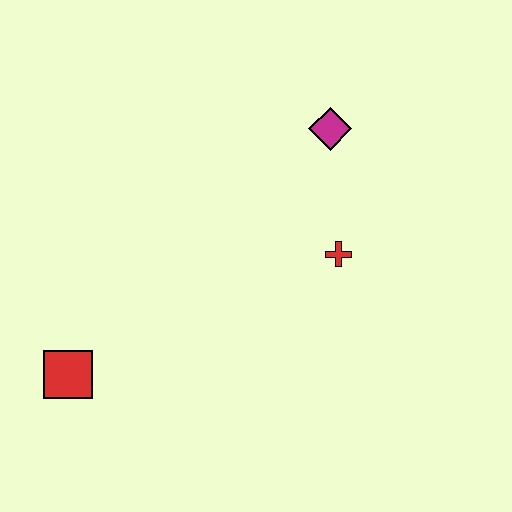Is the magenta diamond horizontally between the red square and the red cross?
Yes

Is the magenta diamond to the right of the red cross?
No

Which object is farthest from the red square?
The magenta diamond is farthest from the red square.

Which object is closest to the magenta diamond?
The red cross is closest to the magenta diamond.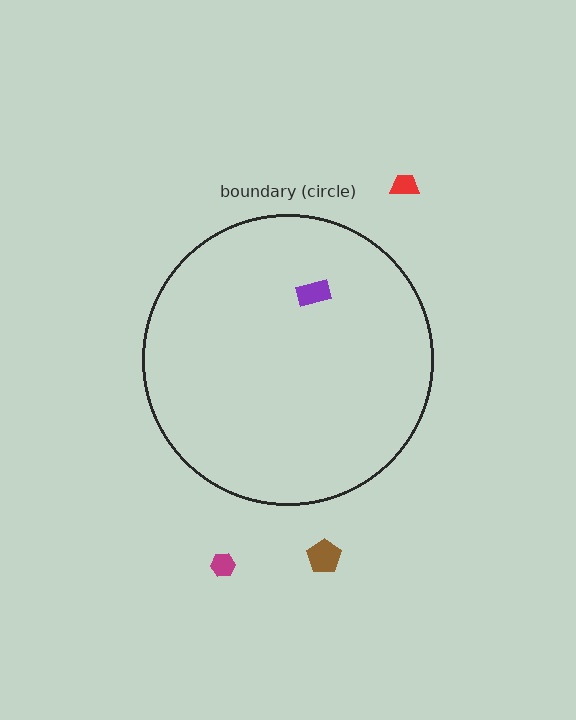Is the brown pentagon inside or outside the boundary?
Outside.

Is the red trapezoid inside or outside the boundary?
Outside.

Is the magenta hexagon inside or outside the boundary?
Outside.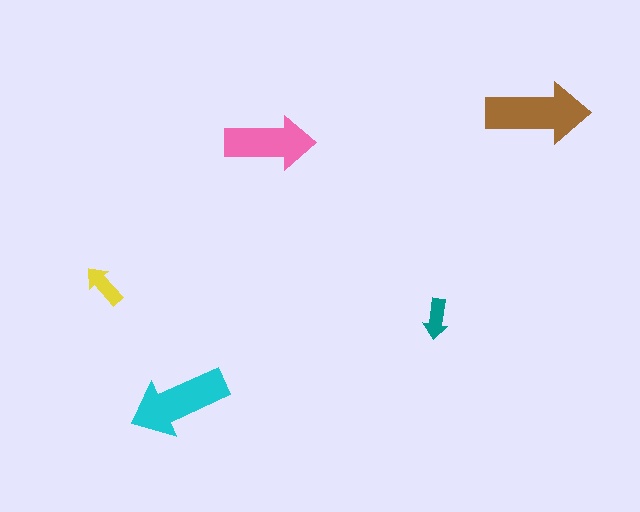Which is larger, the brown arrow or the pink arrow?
The brown one.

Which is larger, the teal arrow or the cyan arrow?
The cyan one.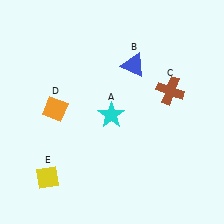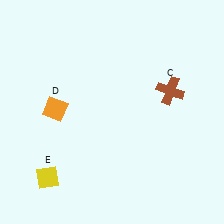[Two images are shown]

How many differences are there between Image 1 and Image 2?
There are 2 differences between the two images.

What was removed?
The cyan star (A), the blue triangle (B) were removed in Image 2.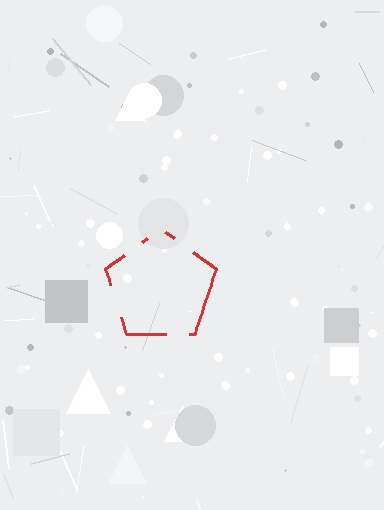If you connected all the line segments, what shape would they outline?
They would outline a pentagon.